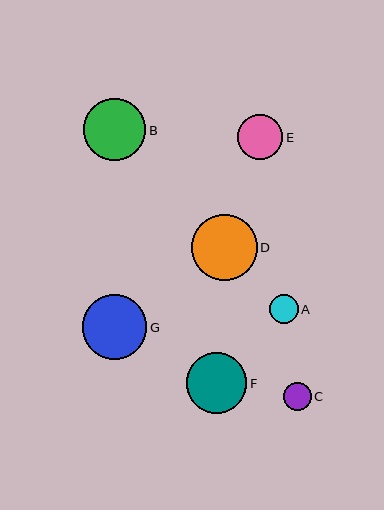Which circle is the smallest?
Circle C is the smallest with a size of approximately 28 pixels.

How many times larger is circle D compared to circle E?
Circle D is approximately 1.5 times the size of circle E.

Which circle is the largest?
Circle D is the largest with a size of approximately 66 pixels.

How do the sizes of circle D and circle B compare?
Circle D and circle B are approximately the same size.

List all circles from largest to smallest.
From largest to smallest: D, G, B, F, E, A, C.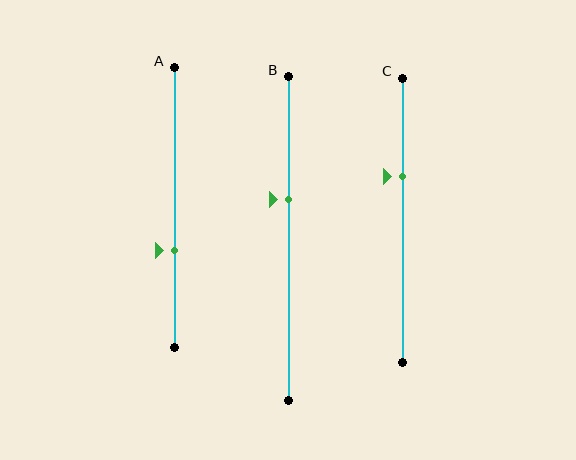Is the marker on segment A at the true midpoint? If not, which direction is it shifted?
No, the marker on segment A is shifted downward by about 15% of the segment length.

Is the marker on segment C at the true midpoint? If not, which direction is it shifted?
No, the marker on segment C is shifted upward by about 16% of the segment length.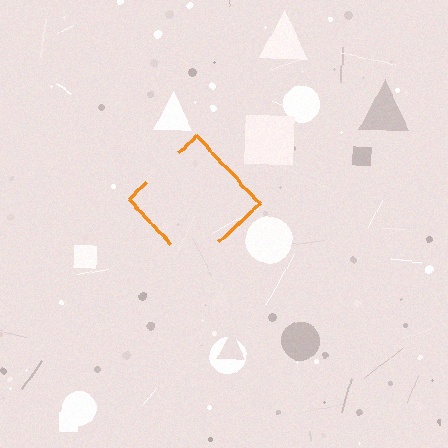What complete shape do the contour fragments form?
The contour fragments form a diamond.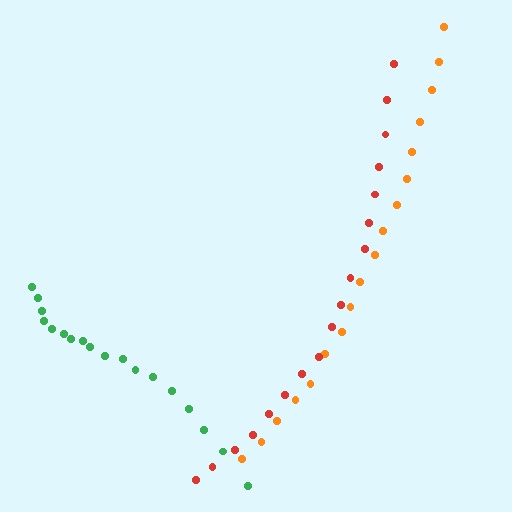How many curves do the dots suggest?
There are 3 distinct paths.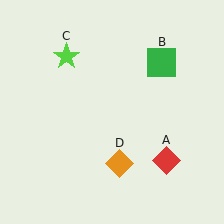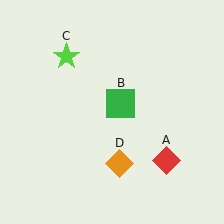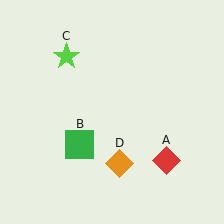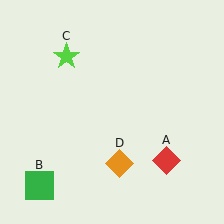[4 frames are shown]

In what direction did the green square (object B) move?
The green square (object B) moved down and to the left.